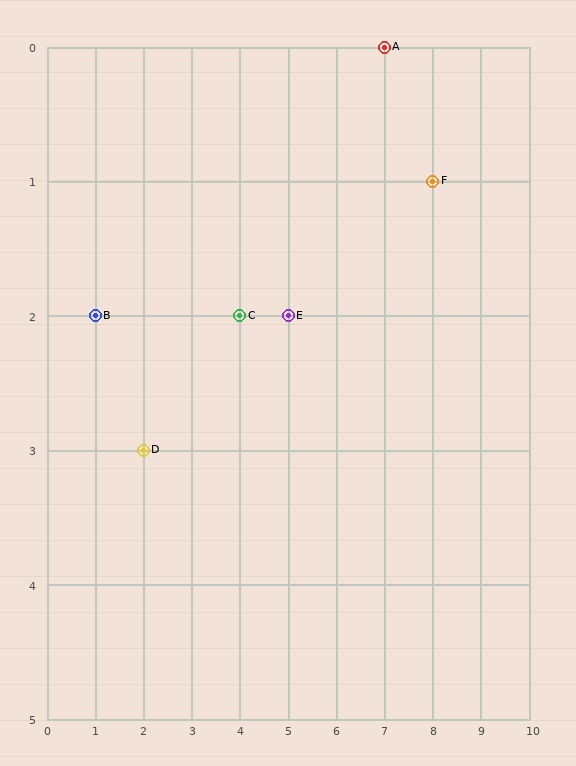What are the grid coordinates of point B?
Point B is at grid coordinates (1, 2).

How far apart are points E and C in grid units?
Points E and C are 1 column apart.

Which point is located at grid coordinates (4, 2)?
Point C is at (4, 2).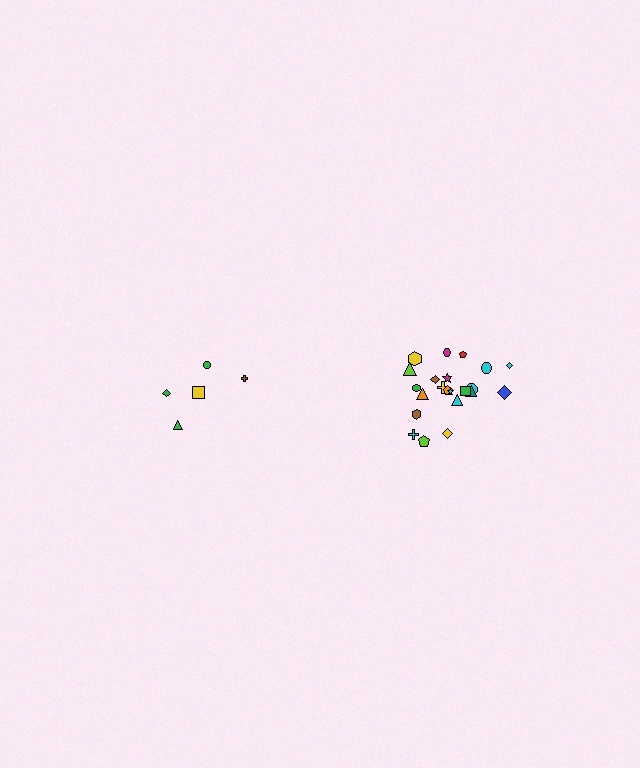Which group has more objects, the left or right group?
The right group.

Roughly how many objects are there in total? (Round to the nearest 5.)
Roughly 25 objects in total.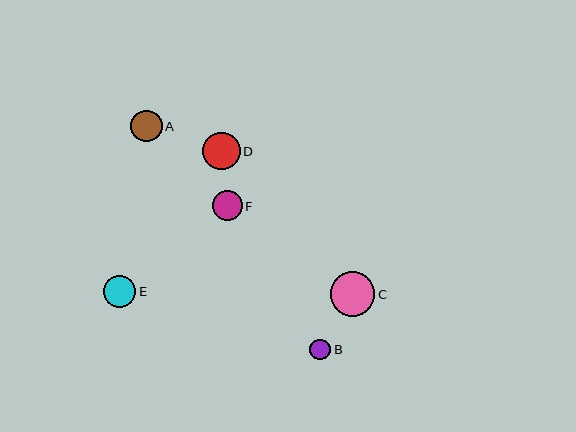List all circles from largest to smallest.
From largest to smallest: C, D, E, A, F, B.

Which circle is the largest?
Circle C is the largest with a size of approximately 44 pixels.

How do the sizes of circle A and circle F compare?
Circle A and circle F are approximately the same size.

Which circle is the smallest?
Circle B is the smallest with a size of approximately 21 pixels.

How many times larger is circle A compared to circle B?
Circle A is approximately 1.5 times the size of circle B.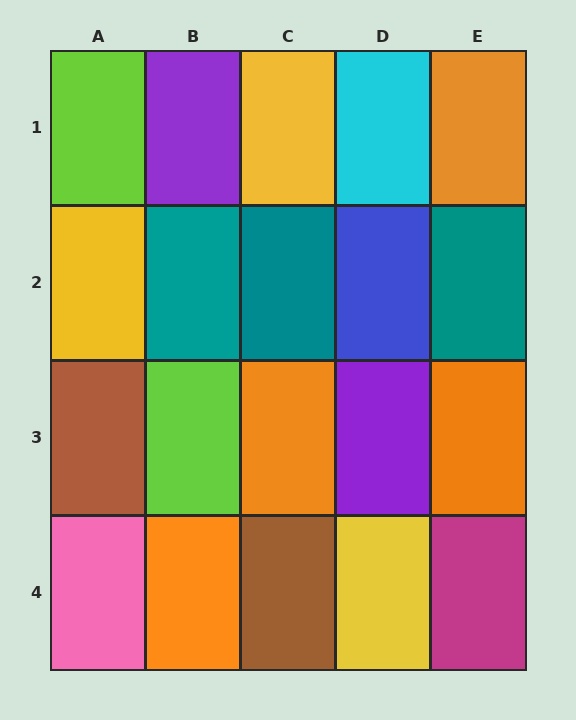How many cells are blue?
1 cell is blue.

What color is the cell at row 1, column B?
Purple.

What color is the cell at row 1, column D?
Cyan.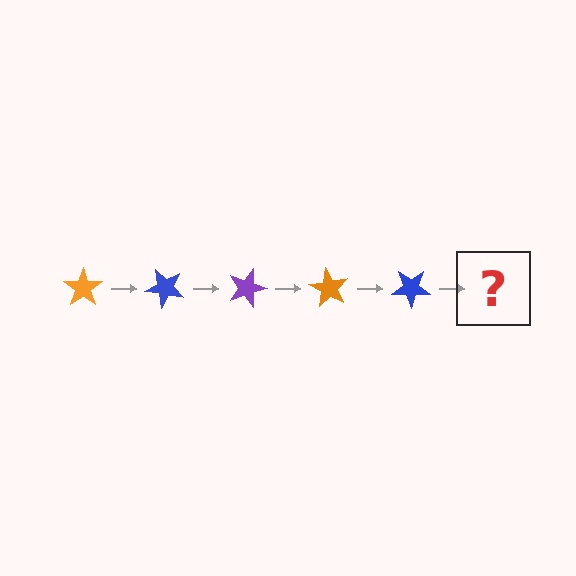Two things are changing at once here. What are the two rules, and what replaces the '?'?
The two rules are that it rotates 45 degrees each step and the color cycles through orange, blue, and purple. The '?' should be a purple star, rotated 225 degrees from the start.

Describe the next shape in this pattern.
It should be a purple star, rotated 225 degrees from the start.